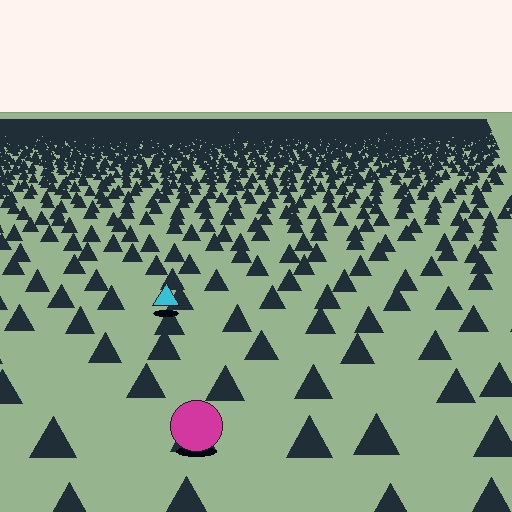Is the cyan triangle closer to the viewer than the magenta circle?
No. The magenta circle is closer — you can tell from the texture gradient: the ground texture is coarser near it.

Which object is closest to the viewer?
The magenta circle is closest. The texture marks near it are larger and more spread out.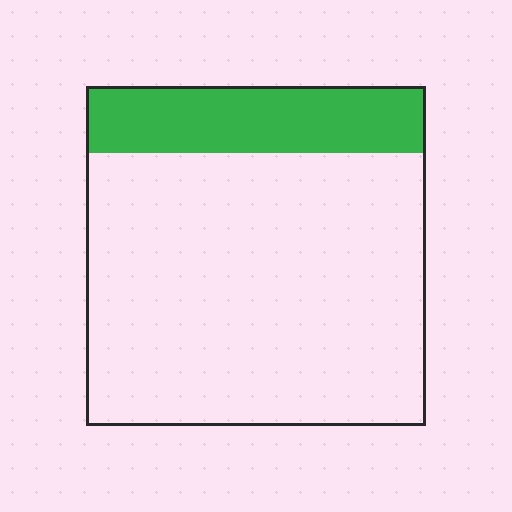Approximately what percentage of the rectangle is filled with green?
Approximately 20%.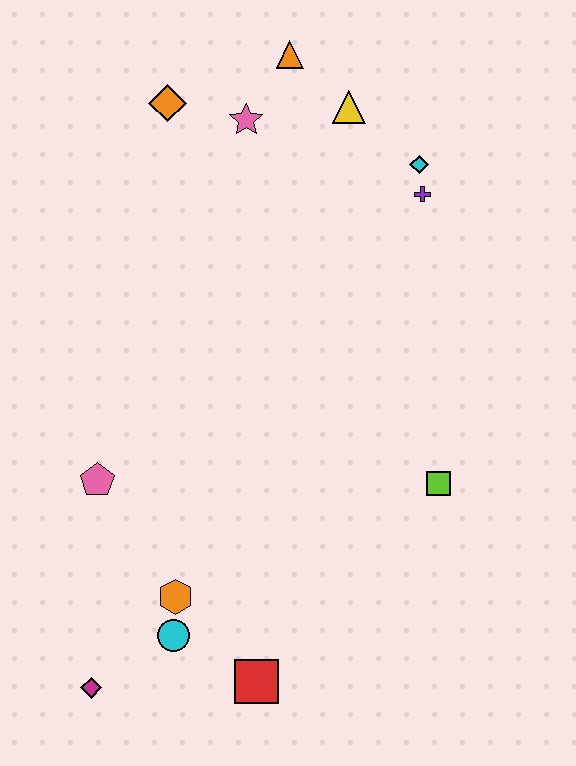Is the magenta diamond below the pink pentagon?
Yes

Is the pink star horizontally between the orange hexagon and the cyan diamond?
Yes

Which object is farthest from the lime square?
The orange diamond is farthest from the lime square.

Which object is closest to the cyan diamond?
The purple cross is closest to the cyan diamond.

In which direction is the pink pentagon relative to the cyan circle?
The pink pentagon is above the cyan circle.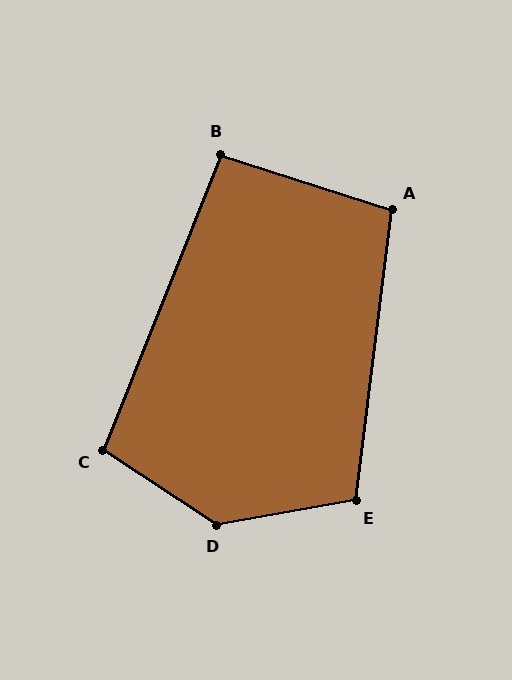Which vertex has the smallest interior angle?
B, at approximately 94 degrees.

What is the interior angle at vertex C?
Approximately 101 degrees (obtuse).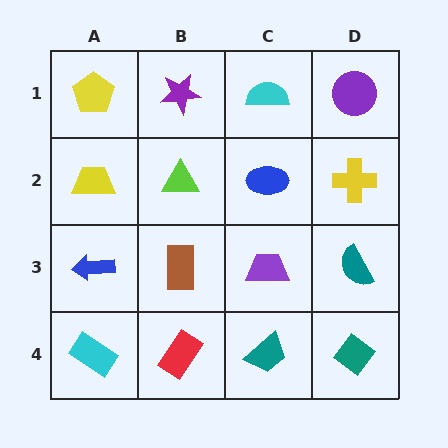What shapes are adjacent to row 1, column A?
A yellow trapezoid (row 2, column A), a purple star (row 1, column B).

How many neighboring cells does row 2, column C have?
4.